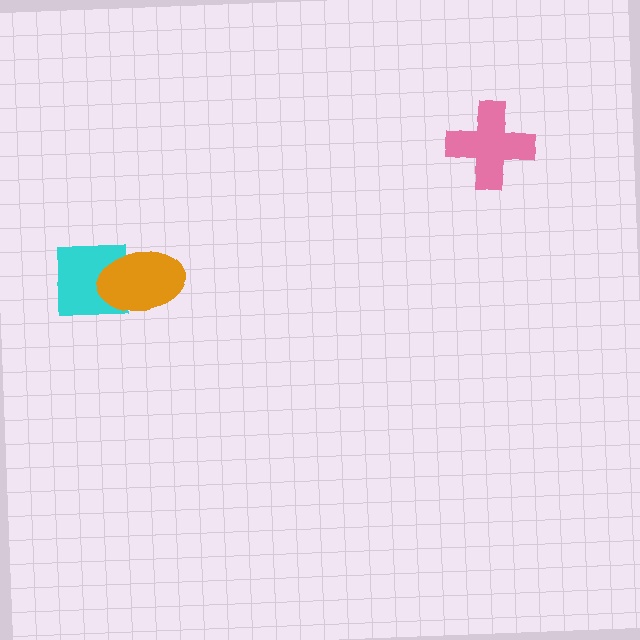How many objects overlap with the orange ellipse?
1 object overlaps with the orange ellipse.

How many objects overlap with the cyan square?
1 object overlaps with the cyan square.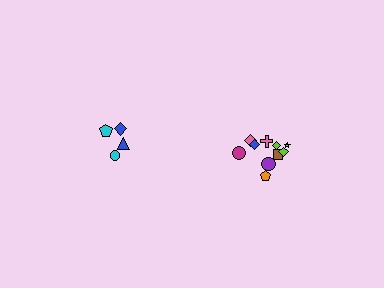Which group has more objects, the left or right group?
The right group.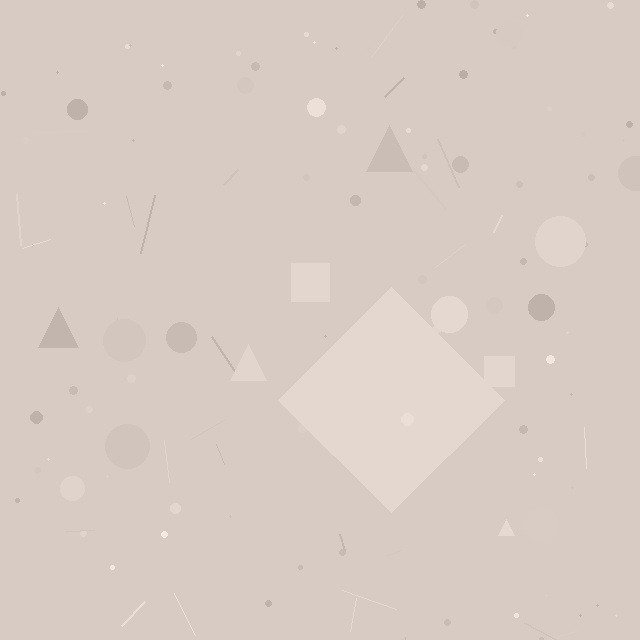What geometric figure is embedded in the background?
A diamond is embedded in the background.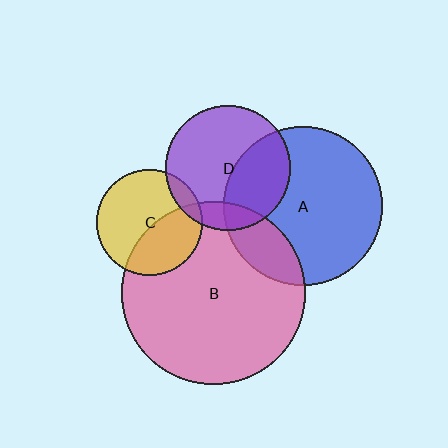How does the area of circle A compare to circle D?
Approximately 1.6 times.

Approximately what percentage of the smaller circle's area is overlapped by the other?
Approximately 40%.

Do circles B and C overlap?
Yes.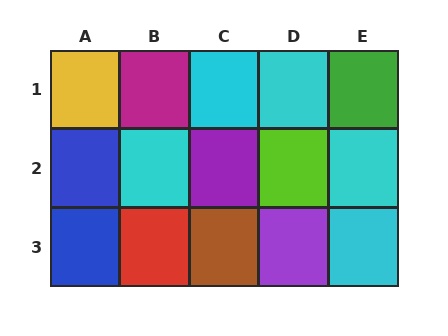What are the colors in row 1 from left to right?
Yellow, magenta, cyan, cyan, green.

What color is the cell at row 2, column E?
Cyan.